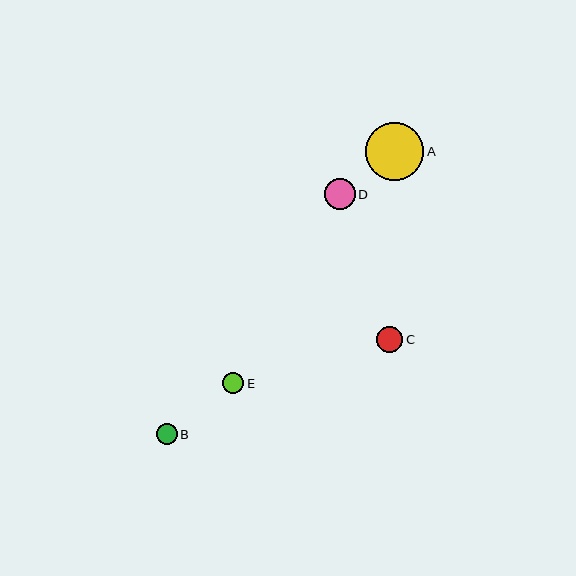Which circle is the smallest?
Circle B is the smallest with a size of approximately 20 pixels.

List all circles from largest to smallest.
From largest to smallest: A, D, C, E, B.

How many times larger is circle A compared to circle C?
Circle A is approximately 2.2 times the size of circle C.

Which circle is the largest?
Circle A is the largest with a size of approximately 58 pixels.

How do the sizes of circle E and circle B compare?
Circle E and circle B are approximately the same size.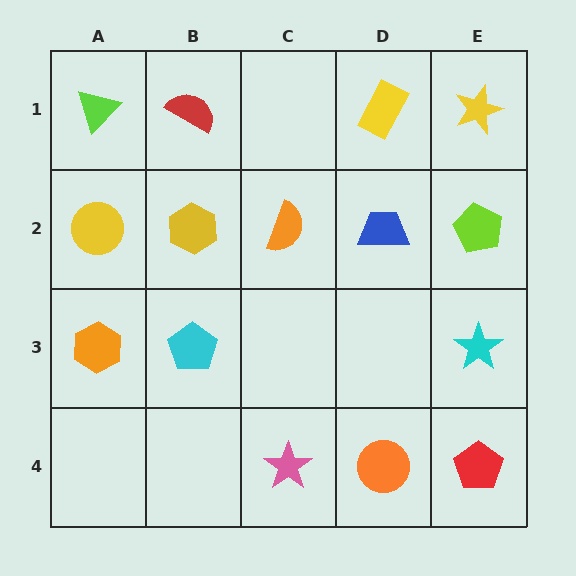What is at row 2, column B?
A yellow hexagon.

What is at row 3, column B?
A cyan pentagon.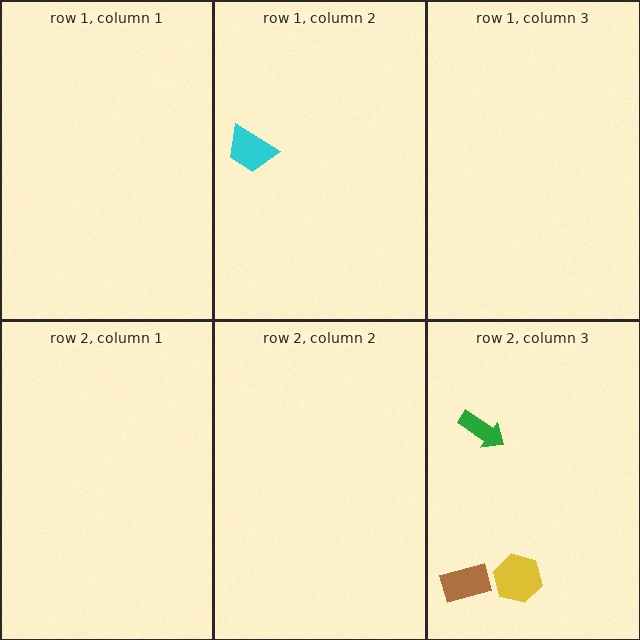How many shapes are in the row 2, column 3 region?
3.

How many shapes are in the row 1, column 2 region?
1.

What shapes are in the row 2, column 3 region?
The yellow hexagon, the green arrow, the brown rectangle.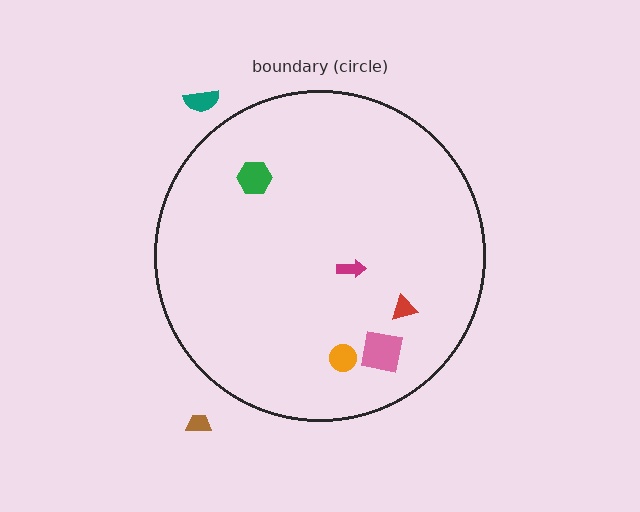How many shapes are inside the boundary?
5 inside, 2 outside.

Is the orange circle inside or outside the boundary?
Inside.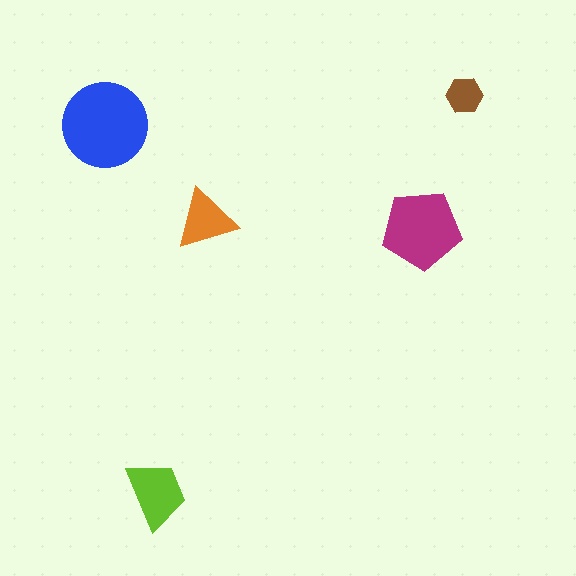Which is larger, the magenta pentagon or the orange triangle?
The magenta pentagon.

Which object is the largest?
The blue circle.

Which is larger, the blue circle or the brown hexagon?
The blue circle.